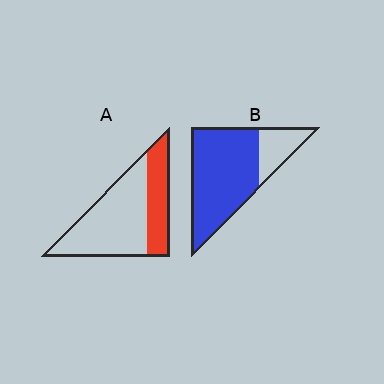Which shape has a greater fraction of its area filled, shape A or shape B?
Shape B.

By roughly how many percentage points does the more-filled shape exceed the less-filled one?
By roughly 45 percentage points (B over A).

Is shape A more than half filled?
No.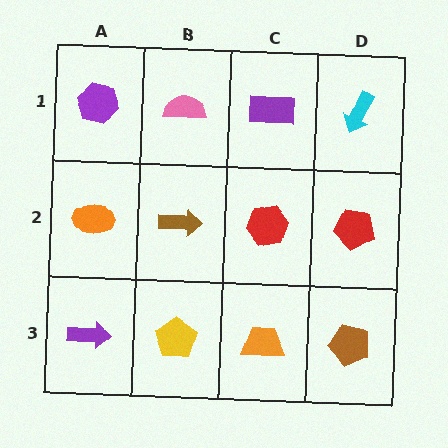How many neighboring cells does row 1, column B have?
3.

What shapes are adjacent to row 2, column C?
A purple rectangle (row 1, column C), an orange trapezoid (row 3, column C), a brown arrow (row 2, column B), a red pentagon (row 2, column D).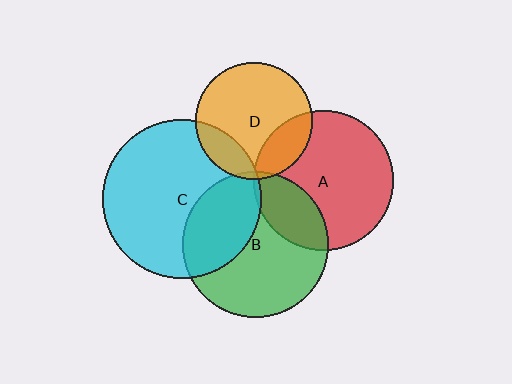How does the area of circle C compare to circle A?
Approximately 1.3 times.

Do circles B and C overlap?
Yes.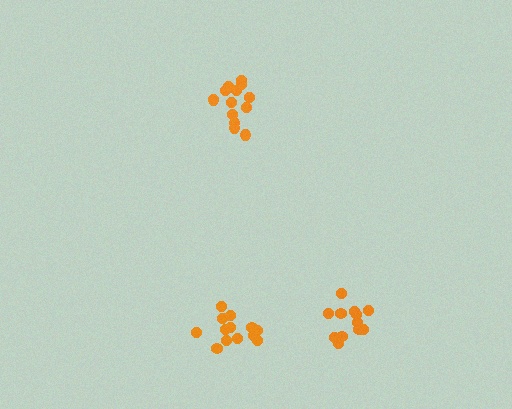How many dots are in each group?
Group 1: 12 dots, Group 2: 14 dots, Group 3: 13 dots (39 total).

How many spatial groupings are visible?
There are 3 spatial groupings.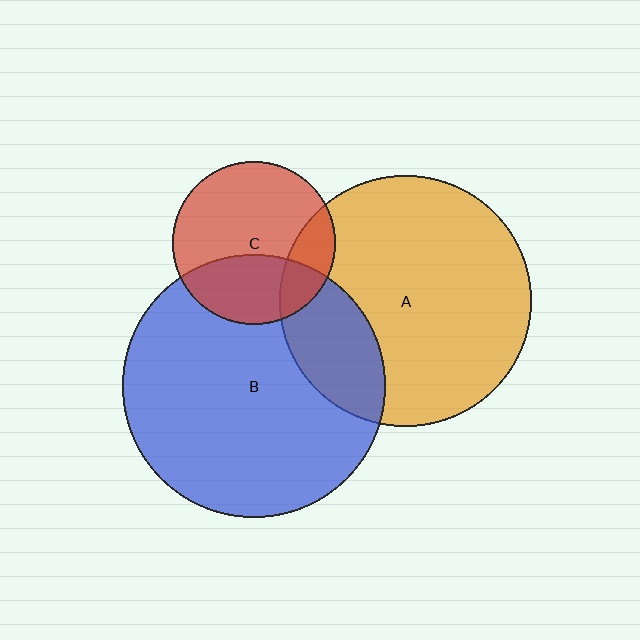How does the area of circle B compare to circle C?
Approximately 2.6 times.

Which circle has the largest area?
Circle B (blue).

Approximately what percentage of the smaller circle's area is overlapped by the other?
Approximately 20%.